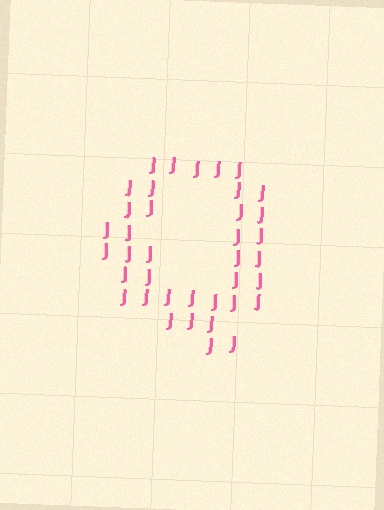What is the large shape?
The large shape is the letter Q.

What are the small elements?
The small elements are letter J's.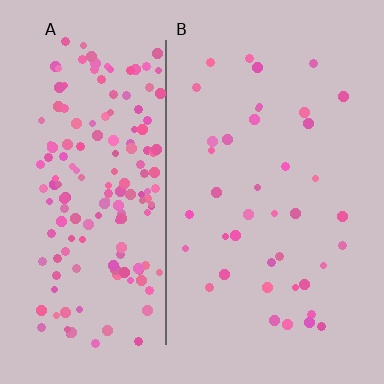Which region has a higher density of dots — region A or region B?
A (the left).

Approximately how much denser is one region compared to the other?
Approximately 4.3× — region A over region B.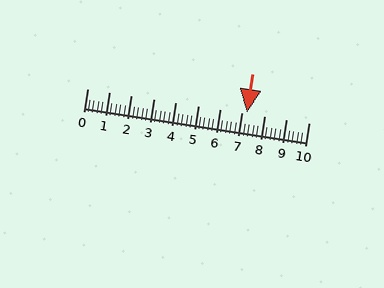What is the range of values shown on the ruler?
The ruler shows values from 0 to 10.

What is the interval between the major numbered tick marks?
The major tick marks are spaced 1 units apart.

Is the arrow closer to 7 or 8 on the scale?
The arrow is closer to 7.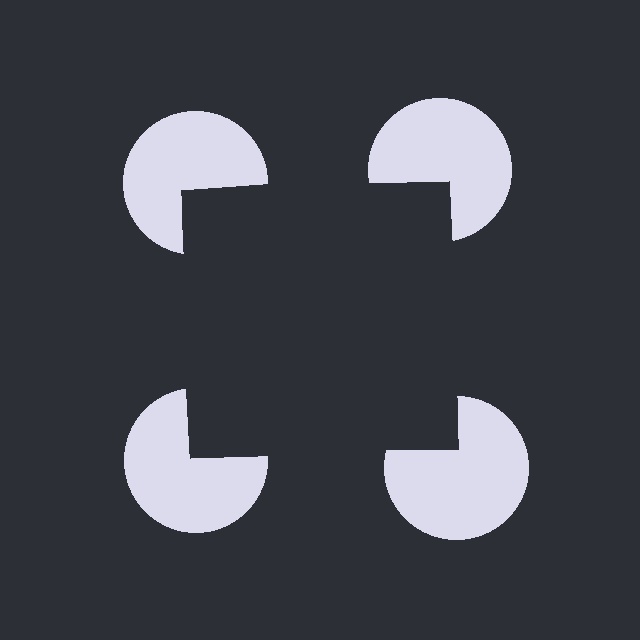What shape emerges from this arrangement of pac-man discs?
An illusory square — its edges are inferred from the aligned wedge cuts in the pac-man discs, not physically drawn.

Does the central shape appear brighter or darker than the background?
It typically appears slightly darker than the background, even though no actual brightness change is drawn.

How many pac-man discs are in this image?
There are 4 — one at each vertex of the illusory square.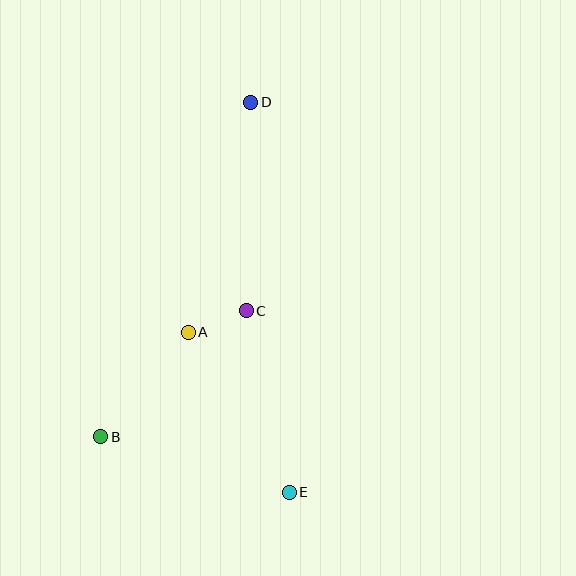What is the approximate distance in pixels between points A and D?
The distance between A and D is approximately 238 pixels.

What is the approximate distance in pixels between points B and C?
The distance between B and C is approximately 193 pixels.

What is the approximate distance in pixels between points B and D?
The distance between B and D is approximately 367 pixels.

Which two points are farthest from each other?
Points D and E are farthest from each other.